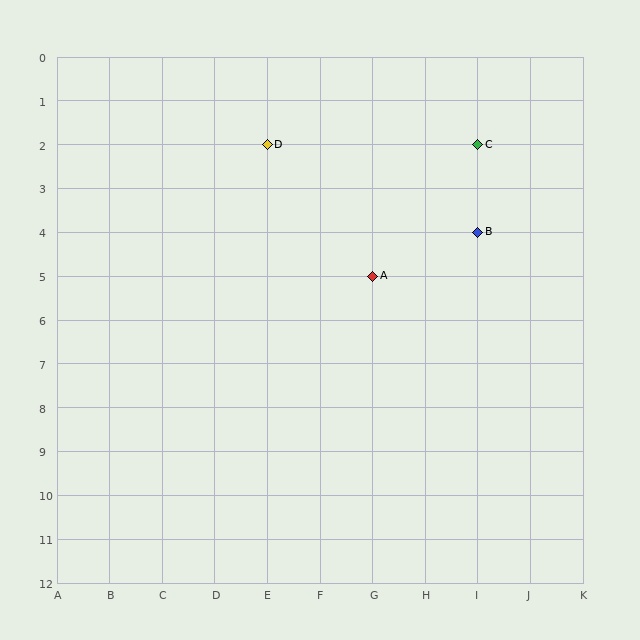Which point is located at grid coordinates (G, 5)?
Point A is at (G, 5).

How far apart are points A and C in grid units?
Points A and C are 2 columns and 3 rows apart (about 3.6 grid units diagonally).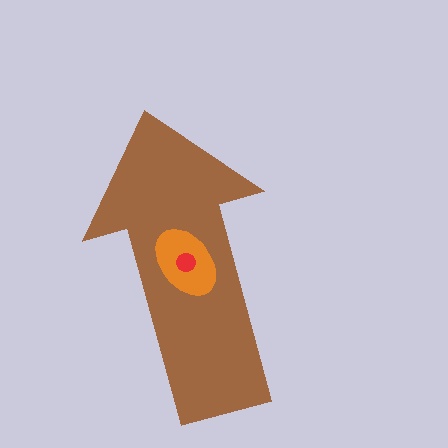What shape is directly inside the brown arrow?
The orange ellipse.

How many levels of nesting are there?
3.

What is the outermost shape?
The brown arrow.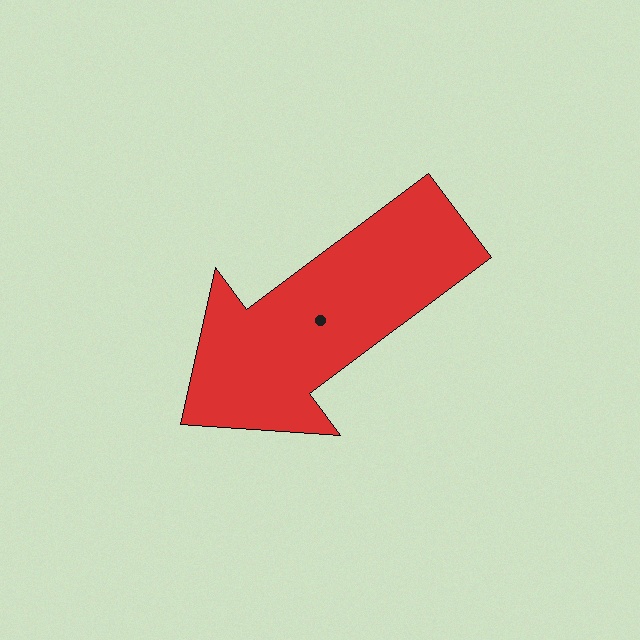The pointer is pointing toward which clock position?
Roughly 8 o'clock.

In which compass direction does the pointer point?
Southwest.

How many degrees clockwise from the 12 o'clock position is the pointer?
Approximately 233 degrees.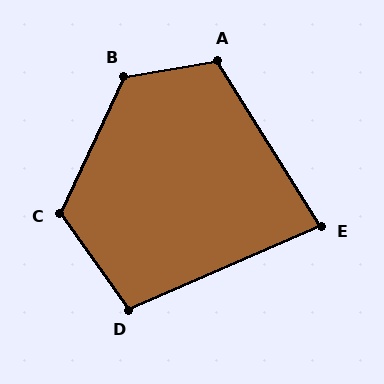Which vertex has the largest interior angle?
B, at approximately 125 degrees.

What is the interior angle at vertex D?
Approximately 102 degrees (obtuse).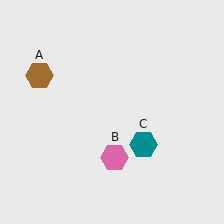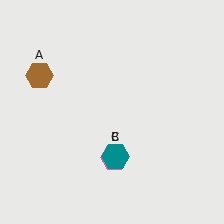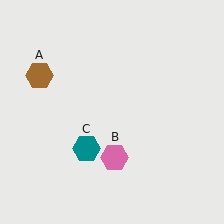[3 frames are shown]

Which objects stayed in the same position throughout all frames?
Brown hexagon (object A) and pink hexagon (object B) remained stationary.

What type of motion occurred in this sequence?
The teal hexagon (object C) rotated clockwise around the center of the scene.